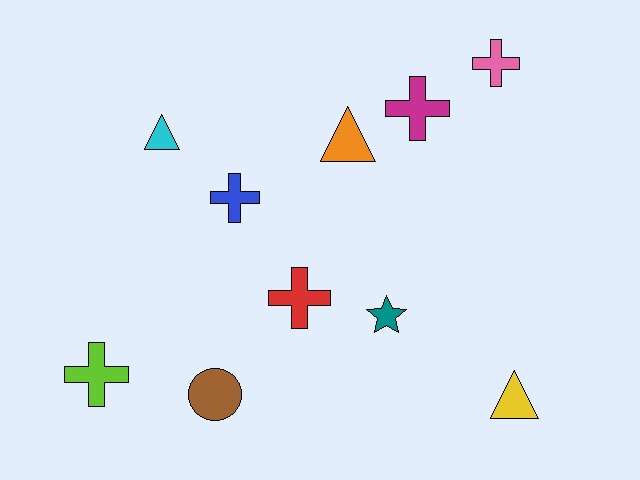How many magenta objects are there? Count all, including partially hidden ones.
There is 1 magenta object.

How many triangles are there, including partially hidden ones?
There are 3 triangles.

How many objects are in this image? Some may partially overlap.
There are 10 objects.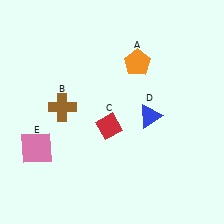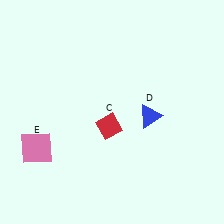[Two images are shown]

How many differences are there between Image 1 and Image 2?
There are 2 differences between the two images.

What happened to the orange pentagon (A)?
The orange pentagon (A) was removed in Image 2. It was in the top-right area of Image 1.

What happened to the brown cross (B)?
The brown cross (B) was removed in Image 2. It was in the top-left area of Image 1.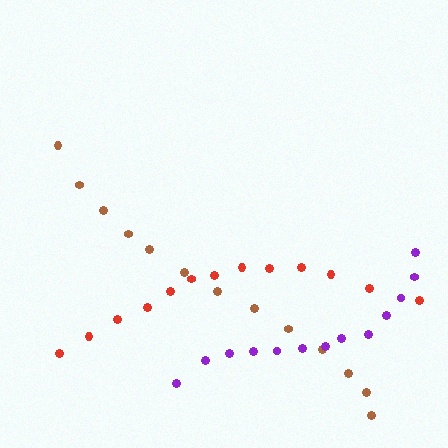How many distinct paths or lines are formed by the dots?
There are 3 distinct paths.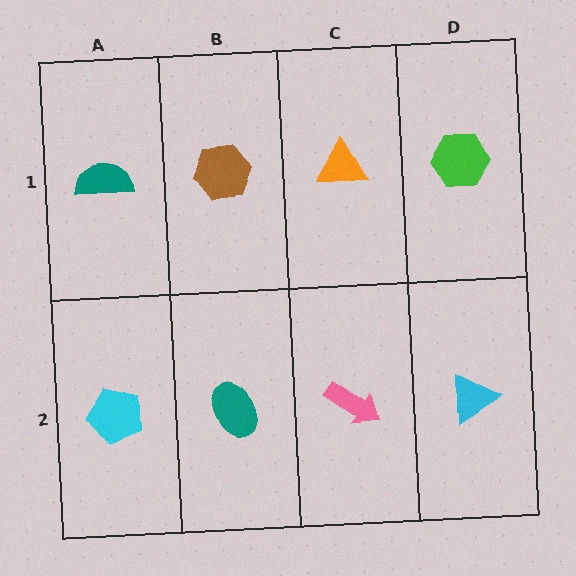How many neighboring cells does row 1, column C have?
3.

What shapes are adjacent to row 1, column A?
A cyan pentagon (row 2, column A), a brown hexagon (row 1, column B).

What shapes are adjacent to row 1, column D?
A cyan triangle (row 2, column D), an orange triangle (row 1, column C).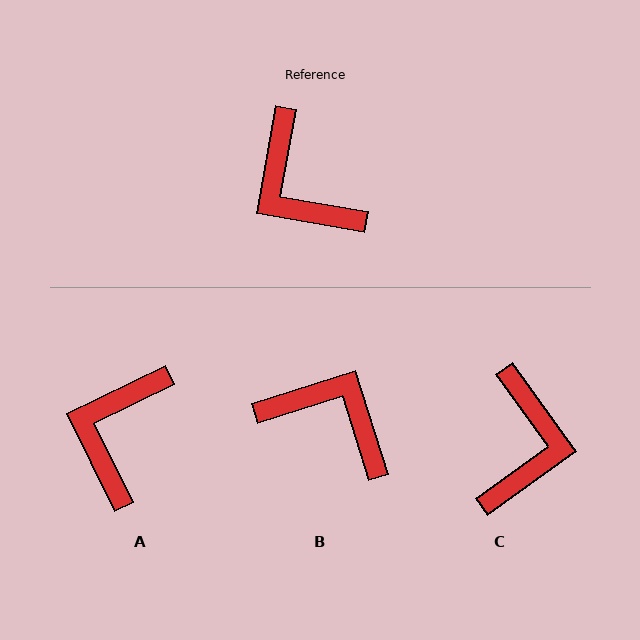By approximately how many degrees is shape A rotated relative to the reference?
Approximately 54 degrees clockwise.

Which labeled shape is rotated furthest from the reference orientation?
B, about 152 degrees away.